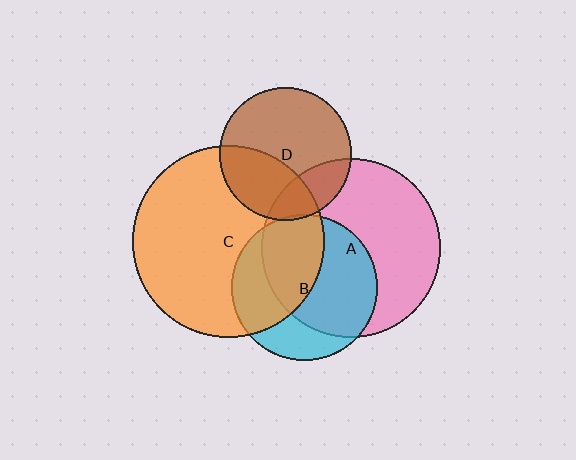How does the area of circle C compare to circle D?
Approximately 2.1 times.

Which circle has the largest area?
Circle C (orange).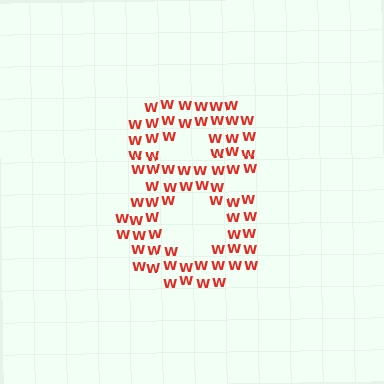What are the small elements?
The small elements are letter W's.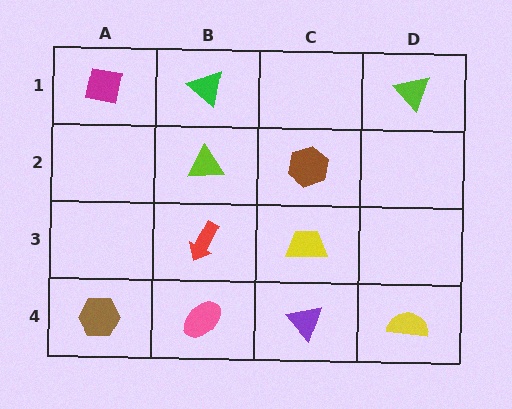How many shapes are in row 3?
2 shapes.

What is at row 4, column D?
A yellow semicircle.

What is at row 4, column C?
A purple triangle.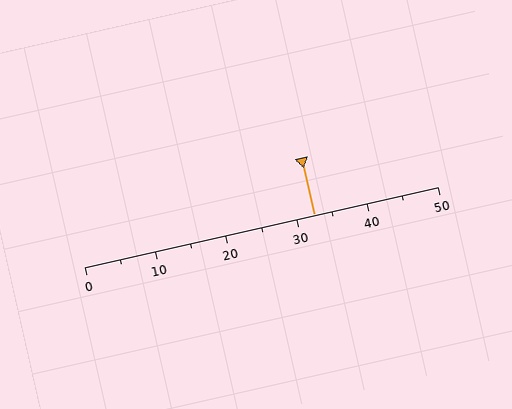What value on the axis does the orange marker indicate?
The marker indicates approximately 32.5.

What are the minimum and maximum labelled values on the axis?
The axis runs from 0 to 50.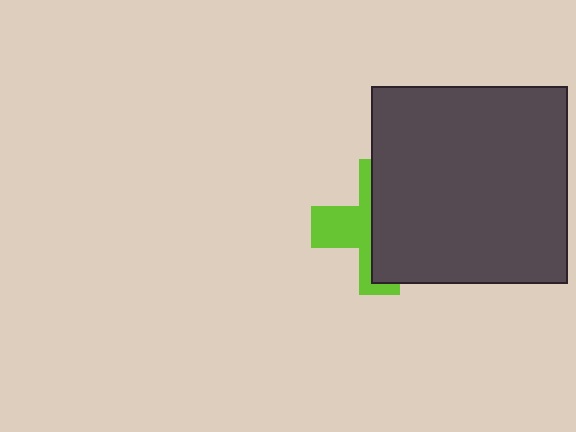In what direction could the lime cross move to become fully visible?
The lime cross could move left. That would shift it out from behind the dark gray square entirely.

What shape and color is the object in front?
The object in front is a dark gray square.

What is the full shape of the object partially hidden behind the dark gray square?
The partially hidden object is a lime cross.